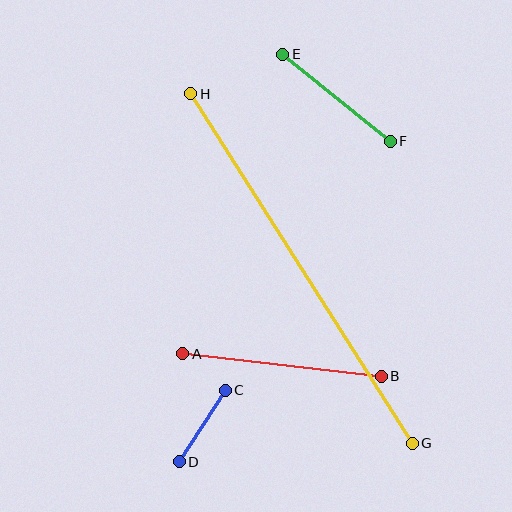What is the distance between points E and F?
The distance is approximately 138 pixels.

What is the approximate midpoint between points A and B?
The midpoint is at approximately (282, 365) pixels.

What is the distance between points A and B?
The distance is approximately 200 pixels.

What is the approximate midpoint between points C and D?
The midpoint is at approximately (202, 426) pixels.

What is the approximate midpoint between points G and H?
The midpoint is at approximately (301, 269) pixels.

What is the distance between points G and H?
The distance is approximately 414 pixels.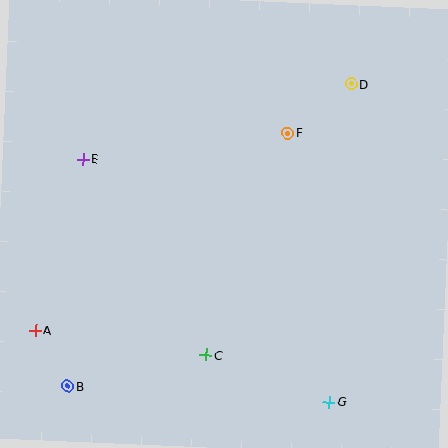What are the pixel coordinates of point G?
Point G is at (329, 402).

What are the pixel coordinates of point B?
Point B is at (68, 386).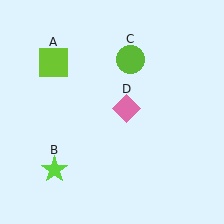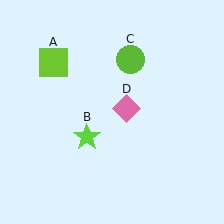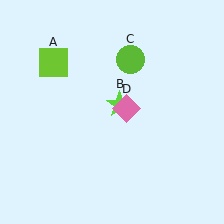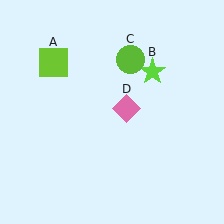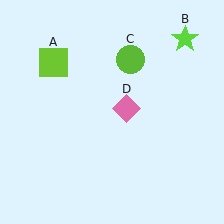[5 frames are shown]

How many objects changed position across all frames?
1 object changed position: lime star (object B).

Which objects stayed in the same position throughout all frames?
Lime square (object A) and lime circle (object C) and pink diamond (object D) remained stationary.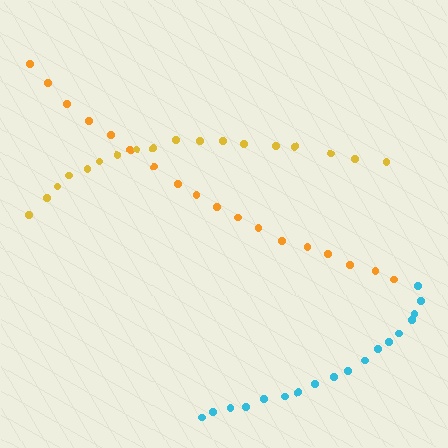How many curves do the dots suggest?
There are 3 distinct paths.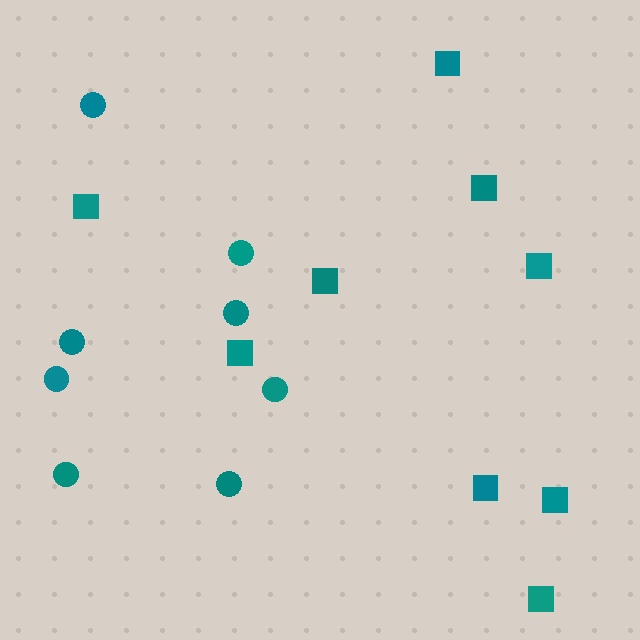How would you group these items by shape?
There are 2 groups: one group of squares (9) and one group of circles (8).